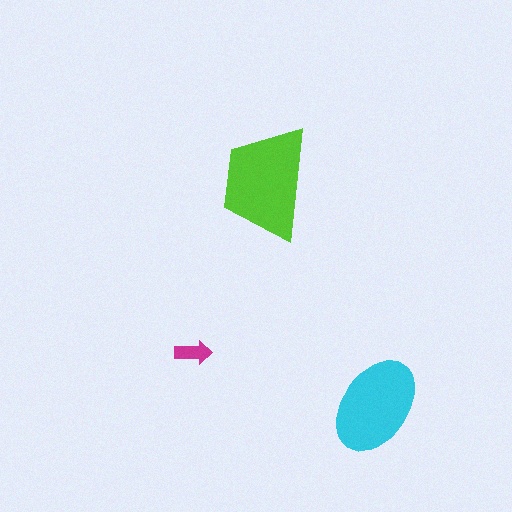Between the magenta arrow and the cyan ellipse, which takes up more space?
The cyan ellipse.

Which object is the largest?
The lime trapezoid.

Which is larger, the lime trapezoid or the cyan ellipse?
The lime trapezoid.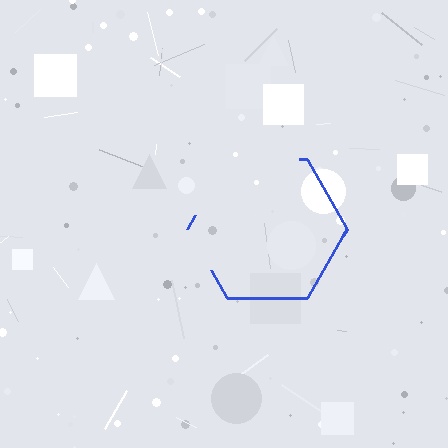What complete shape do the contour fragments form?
The contour fragments form a hexagon.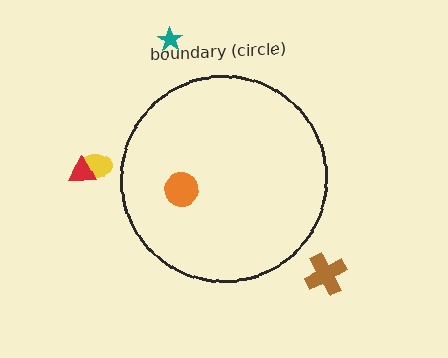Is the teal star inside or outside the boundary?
Outside.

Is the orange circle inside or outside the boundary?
Inside.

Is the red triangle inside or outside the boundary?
Outside.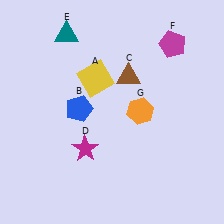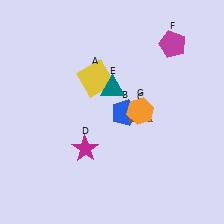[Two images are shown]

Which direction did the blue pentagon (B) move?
The blue pentagon (B) moved right.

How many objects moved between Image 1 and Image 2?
3 objects moved between the two images.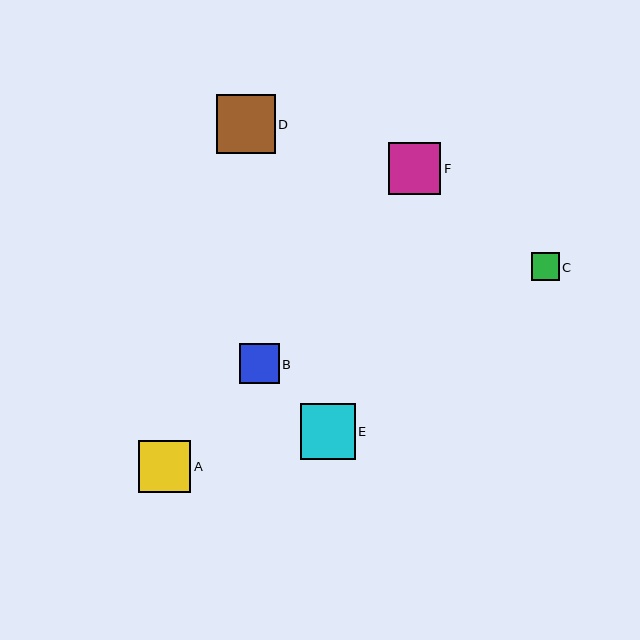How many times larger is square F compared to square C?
Square F is approximately 1.9 times the size of square C.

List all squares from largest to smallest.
From largest to smallest: D, E, F, A, B, C.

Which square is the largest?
Square D is the largest with a size of approximately 59 pixels.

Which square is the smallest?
Square C is the smallest with a size of approximately 28 pixels.